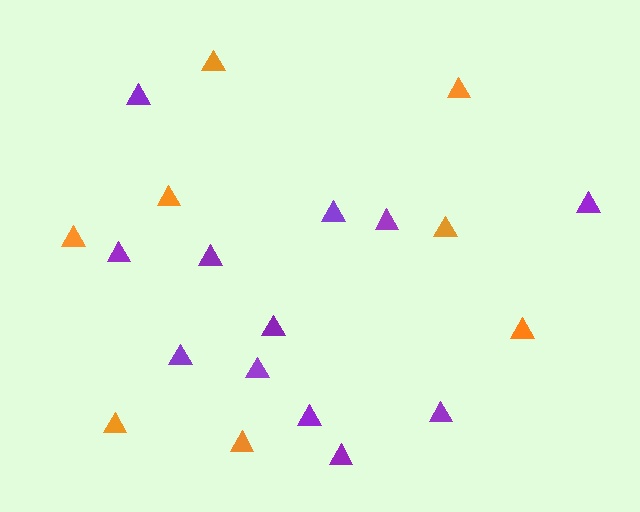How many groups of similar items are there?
There are 2 groups: one group of purple triangles (12) and one group of orange triangles (8).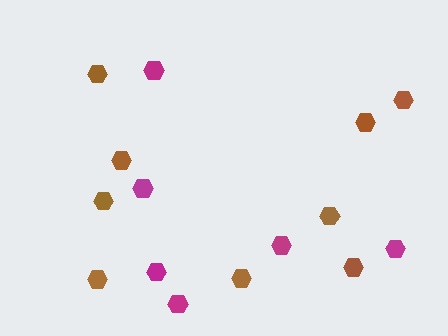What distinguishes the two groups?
There are 2 groups: one group of brown hexagons (9) and one group of magenta hexagons (6).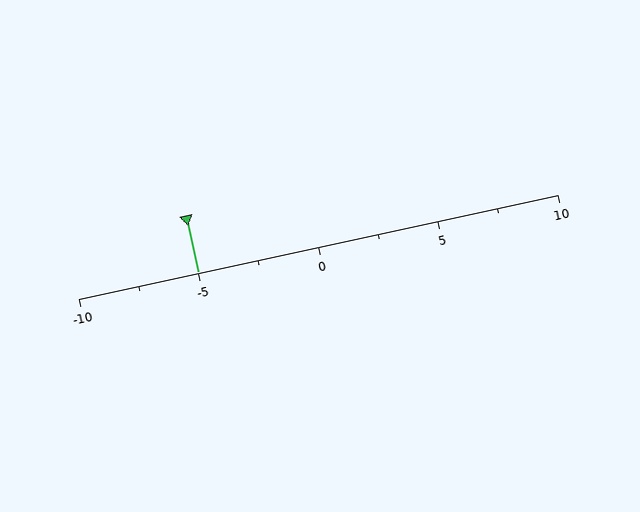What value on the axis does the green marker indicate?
The marker indicates approximately -5.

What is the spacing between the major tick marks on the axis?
The major ticks are spaced 5 apart.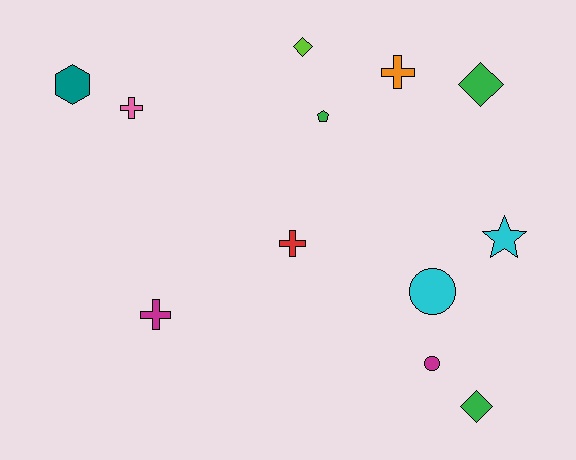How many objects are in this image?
There are 12 objects.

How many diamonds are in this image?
There are 3 diamonds.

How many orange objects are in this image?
There is 1 orange object.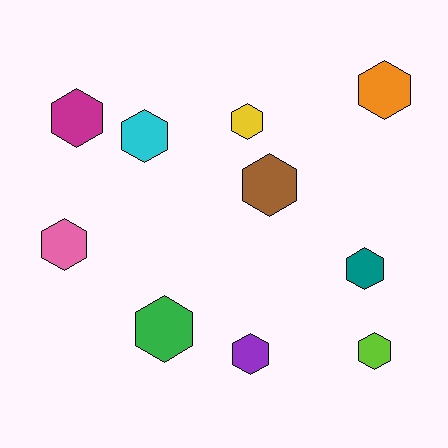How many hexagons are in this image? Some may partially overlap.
There are 10 hexagons.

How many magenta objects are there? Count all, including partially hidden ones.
There is 1 magenta object.